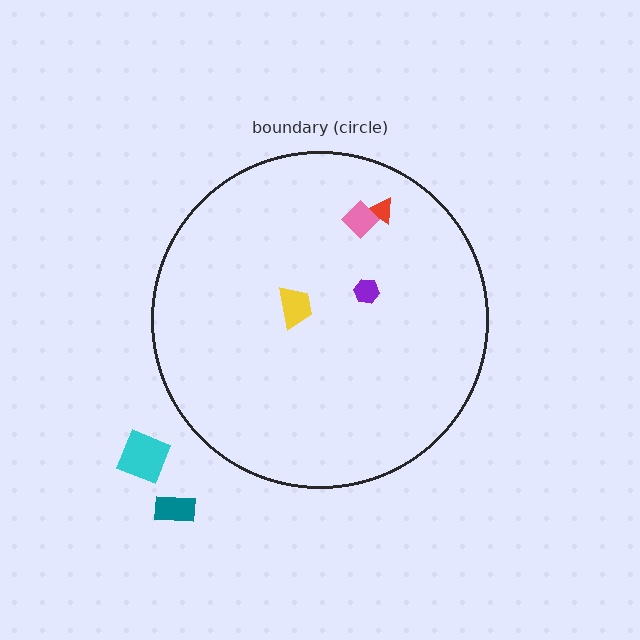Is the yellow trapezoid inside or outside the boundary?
Inside.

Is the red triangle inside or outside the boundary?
Inside.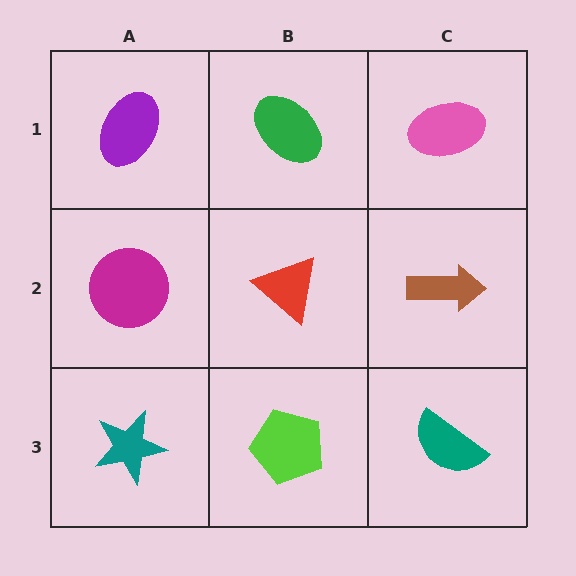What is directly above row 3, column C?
A brown arrow.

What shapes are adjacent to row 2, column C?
A pink ellipse (row 1, column C), a teal semicircle (row 3, column C), a red triangle (row 2, column B).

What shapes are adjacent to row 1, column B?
A red triangle (row 2, column B), a purple ellipse (row 1, column A), a pink ellipse (row 1, column C).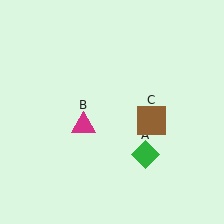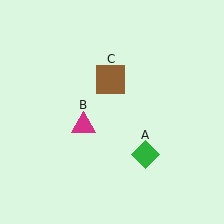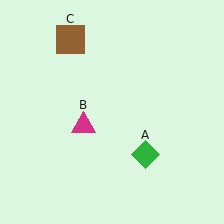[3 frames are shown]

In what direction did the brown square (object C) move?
The brown square (object C) moved up and to the left.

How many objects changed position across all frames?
1 object changed position: brown square (object C).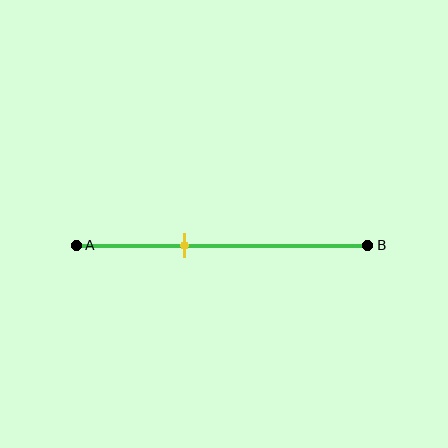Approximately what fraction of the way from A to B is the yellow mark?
The yellow mark is approximately 35% of the way from A to B.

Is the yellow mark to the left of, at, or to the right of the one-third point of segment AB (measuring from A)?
The yellow mark is to the right of the one-third point of segment AB.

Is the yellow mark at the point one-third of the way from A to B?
No, the mark is at about 35% from A, not at the 33% one-third point.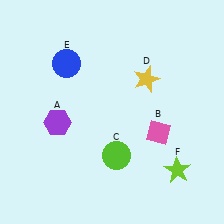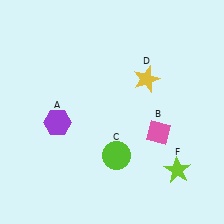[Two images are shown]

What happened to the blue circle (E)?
The blue circle (E) was removed in Image 2. It was in the top-left area of Image 1.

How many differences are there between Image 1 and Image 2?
There is 1 difference between the two images.